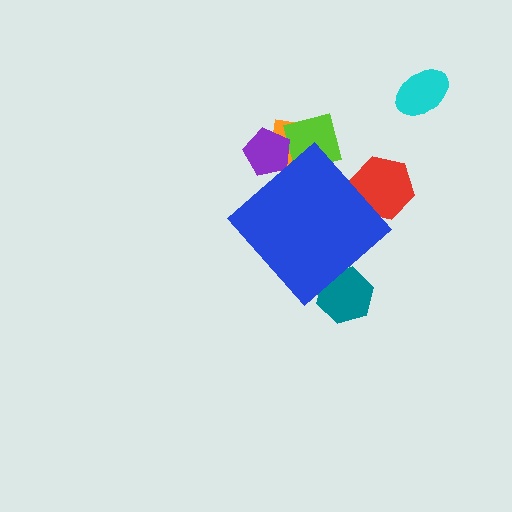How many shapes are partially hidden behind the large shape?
5 shapes are partially hidden.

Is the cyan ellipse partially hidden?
No, the cyan ellipse is fully visible.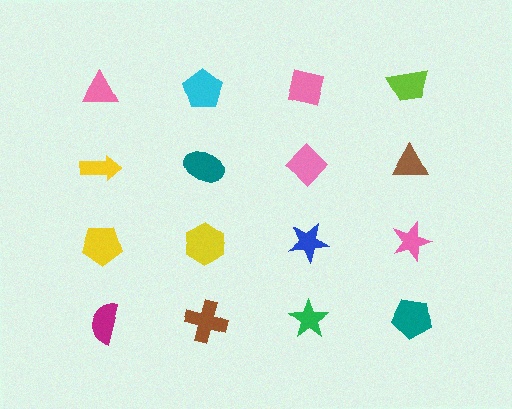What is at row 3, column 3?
A blue star.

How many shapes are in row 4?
4 shapes.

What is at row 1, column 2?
A cyan pentagon.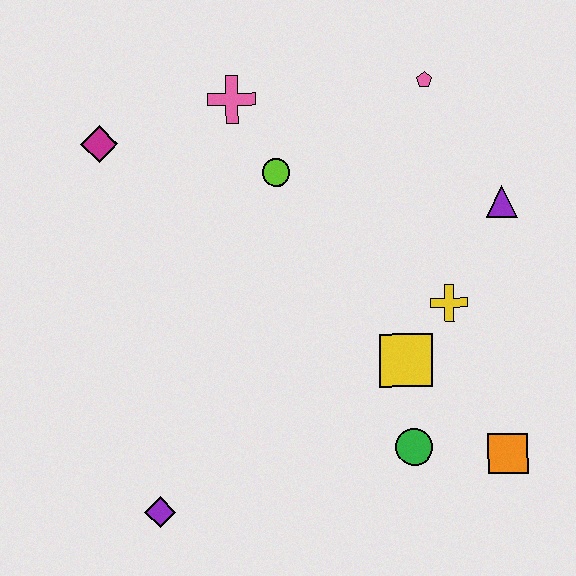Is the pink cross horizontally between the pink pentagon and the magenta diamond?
Yes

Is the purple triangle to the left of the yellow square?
No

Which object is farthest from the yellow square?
The magenta diamond is farthest from the yellow square.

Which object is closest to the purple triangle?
The yellow cross is closest to the purple triangle.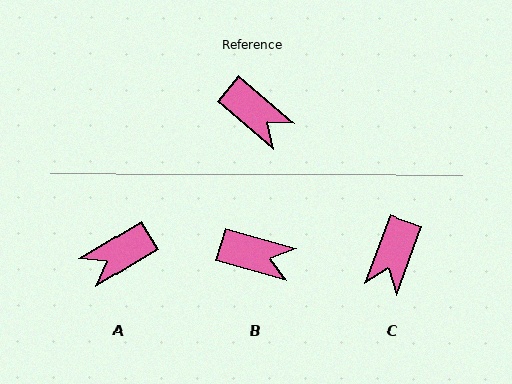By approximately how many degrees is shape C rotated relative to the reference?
Approximately 70 degrees clockwise.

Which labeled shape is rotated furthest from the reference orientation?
A, about 108 degrees away.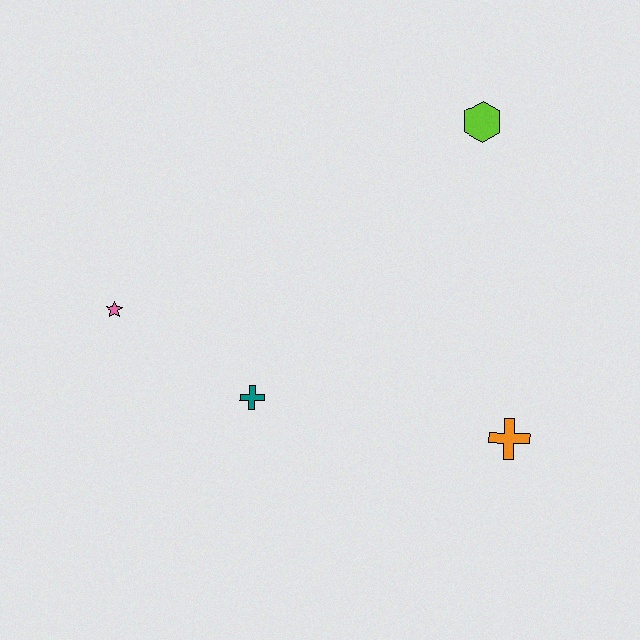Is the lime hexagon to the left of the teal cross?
No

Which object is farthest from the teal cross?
The lime hexagon is farthest from the teal cross.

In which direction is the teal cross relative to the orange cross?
The teal cross is to the left of the orange cross.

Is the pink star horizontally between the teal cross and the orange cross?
No